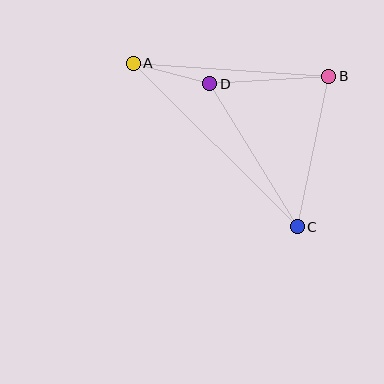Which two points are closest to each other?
Points A and D are closest to each other.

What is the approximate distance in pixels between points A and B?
The distance between A and B is approximately 196 pixels.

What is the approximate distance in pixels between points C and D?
The distance between C and D is approximately 168 pixels.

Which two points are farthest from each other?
Points A and C are farthest from each other.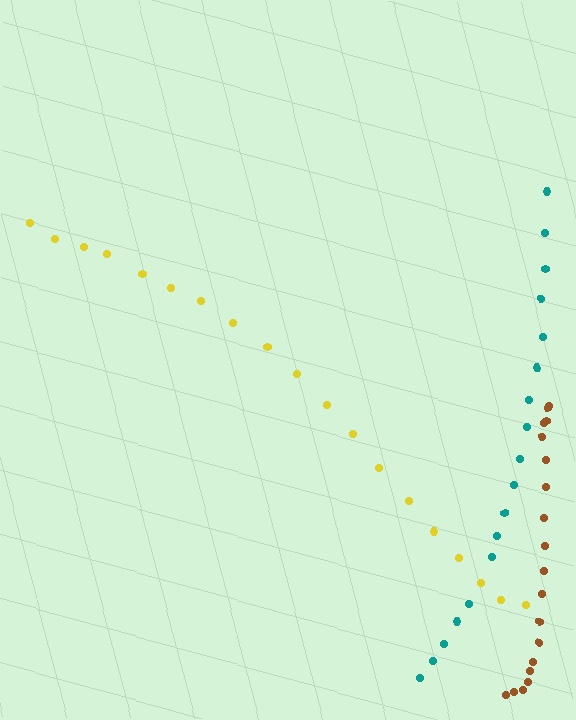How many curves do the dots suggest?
There are 3 distinct paths.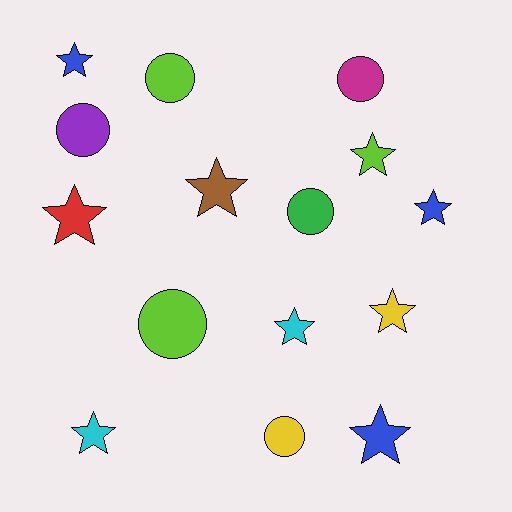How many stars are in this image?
There are 9 stars.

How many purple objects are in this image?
There is 1 purple object.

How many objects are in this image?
There are 15 objects.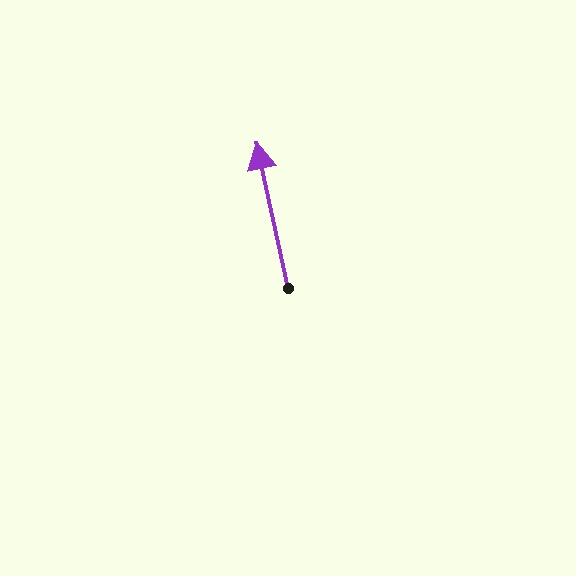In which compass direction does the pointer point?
North.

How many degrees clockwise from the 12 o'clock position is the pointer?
Approximately 348 degrees.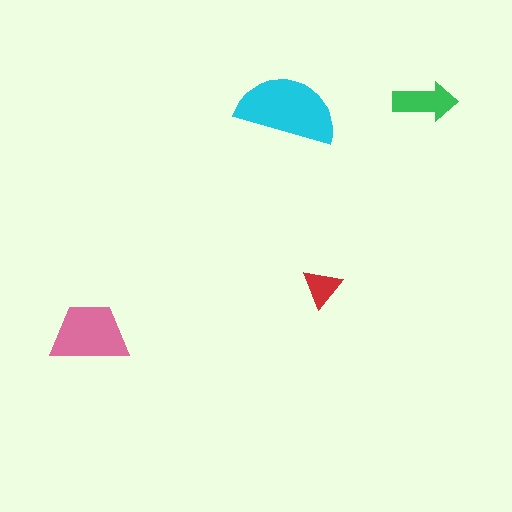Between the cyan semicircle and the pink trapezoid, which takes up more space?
The cyan semicircle.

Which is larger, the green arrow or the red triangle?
The green arrow.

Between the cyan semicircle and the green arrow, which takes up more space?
The cyan semicircle.